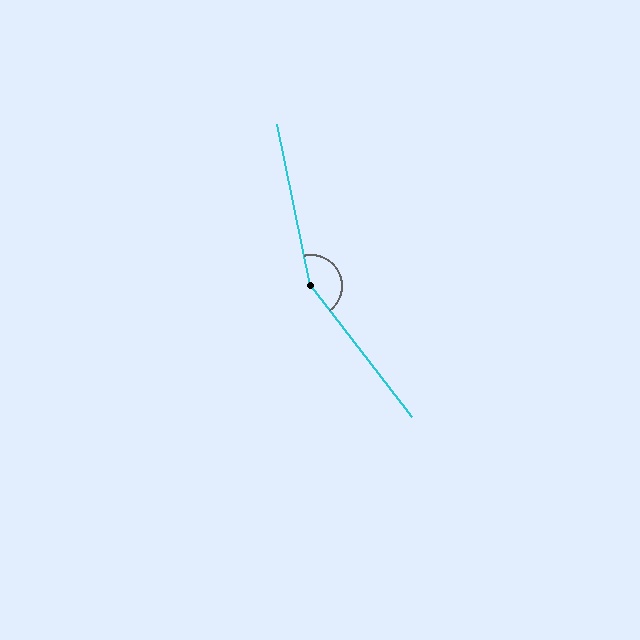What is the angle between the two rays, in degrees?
Approximately 154 degrees.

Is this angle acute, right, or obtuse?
It is obtuse.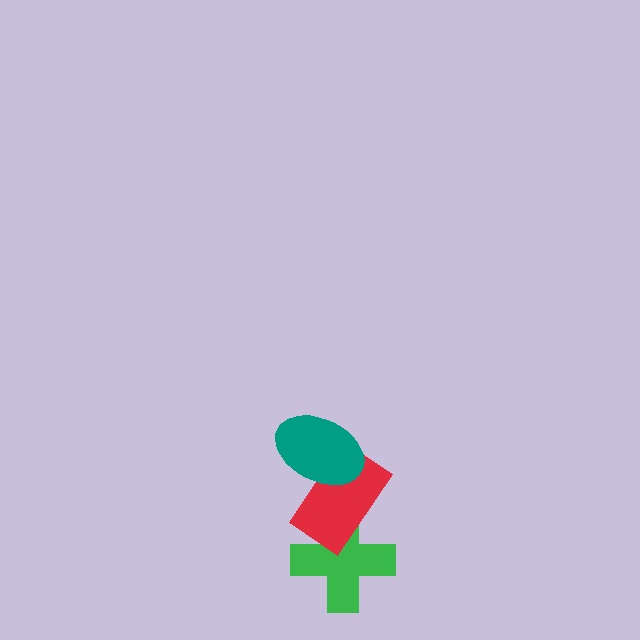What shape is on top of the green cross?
The red rectangle is on top of the green cross.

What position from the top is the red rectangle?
The red rectangle is 2nd from the top.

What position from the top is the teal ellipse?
The teal ellipse is 1st from the top.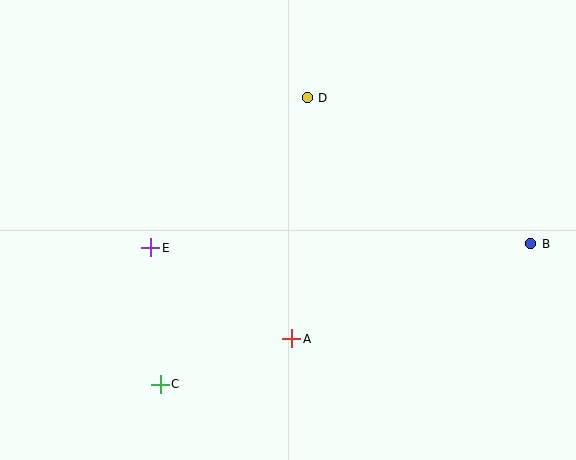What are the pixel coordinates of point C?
Point C is at (160, 385).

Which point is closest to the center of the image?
Point A at (292, 339) is closest to the center.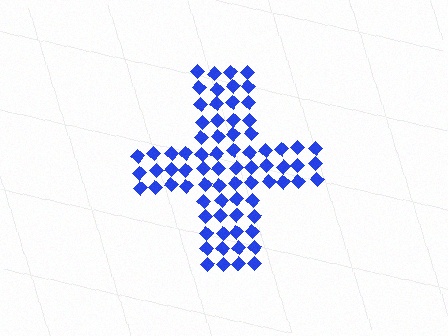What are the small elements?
The small elements are diamonds.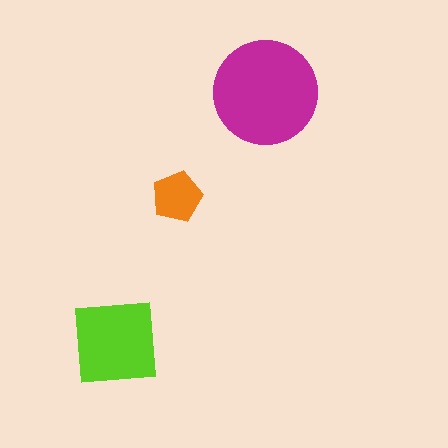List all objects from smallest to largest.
The orange pentagon, the lime square, the magenta circle.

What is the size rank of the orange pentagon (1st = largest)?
3rd.